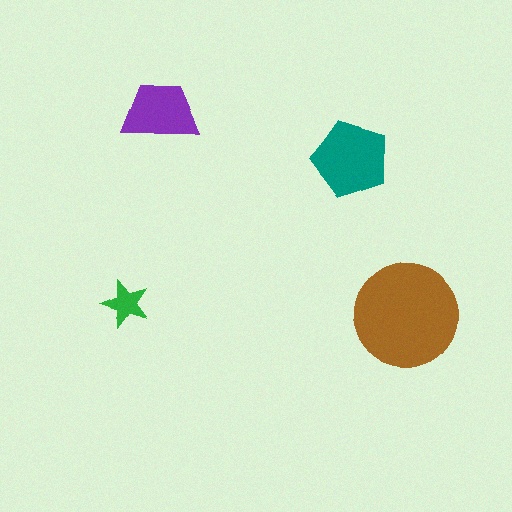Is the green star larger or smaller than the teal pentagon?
Smaller.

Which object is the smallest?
The green star.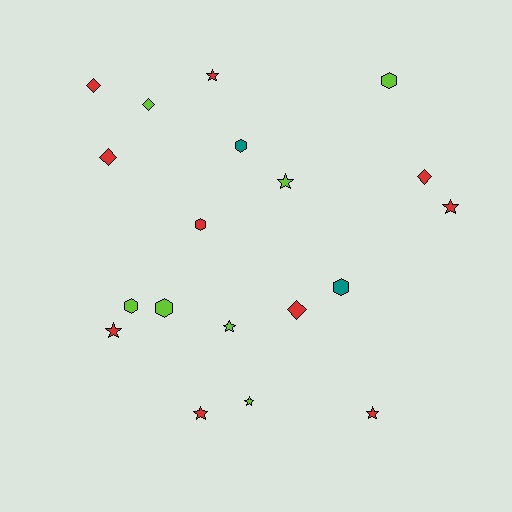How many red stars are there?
There are 5 red stars.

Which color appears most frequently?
Red, with 10 objects.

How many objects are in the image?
There are 19 objects.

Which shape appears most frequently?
Star, with 8 objects.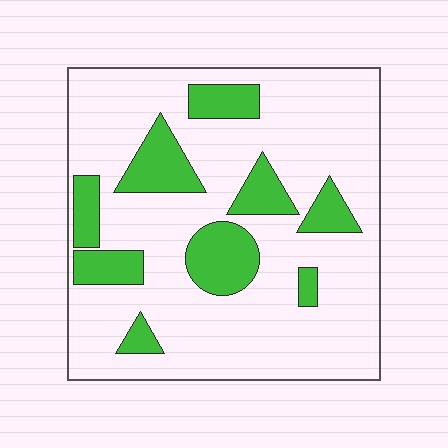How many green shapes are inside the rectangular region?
9.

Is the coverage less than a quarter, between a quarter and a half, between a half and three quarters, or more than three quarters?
Less than a quarter.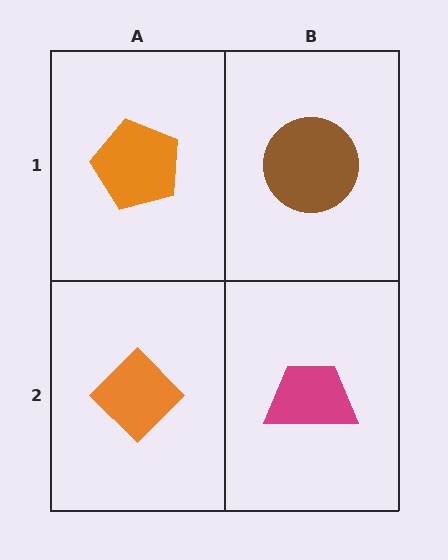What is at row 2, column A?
An orange diamond.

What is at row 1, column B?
A brown circle.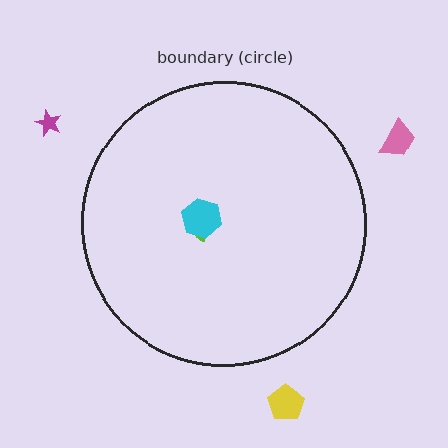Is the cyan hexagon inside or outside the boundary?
Inside.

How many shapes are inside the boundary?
2 inside, 3 outside.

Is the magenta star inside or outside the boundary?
Outside.